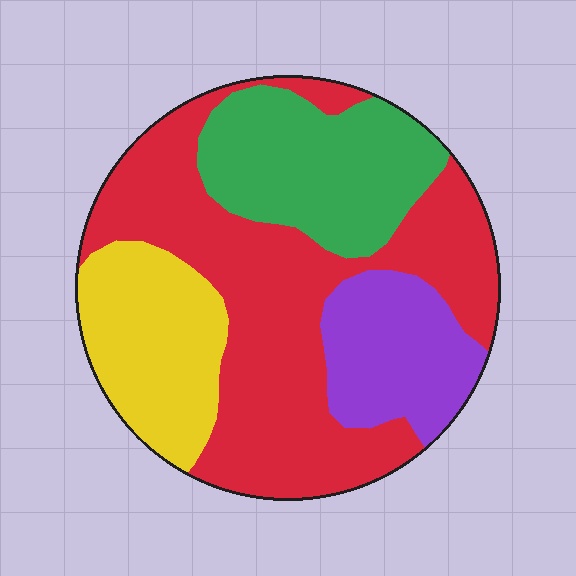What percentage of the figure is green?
Green takes up less than a quarter of the figure.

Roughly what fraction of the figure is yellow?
Yellow takes up between a sixth and a third of the figure.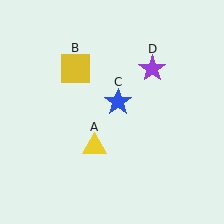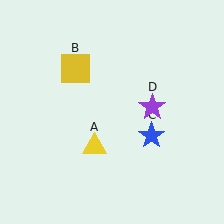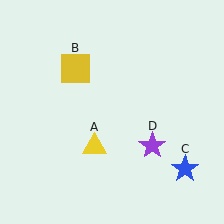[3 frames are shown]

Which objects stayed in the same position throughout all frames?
Yellow triangle (object A) and yellow square (object B) remained stationary.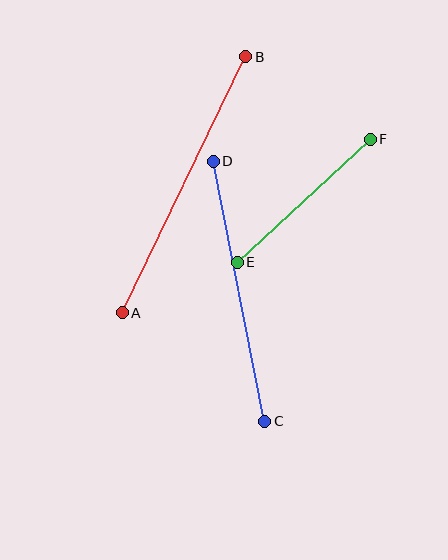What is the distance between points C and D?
The distance is approximately 265 pixels.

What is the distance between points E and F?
The distance is approximately 181 pixels.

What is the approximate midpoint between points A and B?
The midpoint is at approximately (184, 185) pixels.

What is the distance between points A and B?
The distance is approximately 284 pixels.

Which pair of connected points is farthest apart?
Points A and B are farthest apart.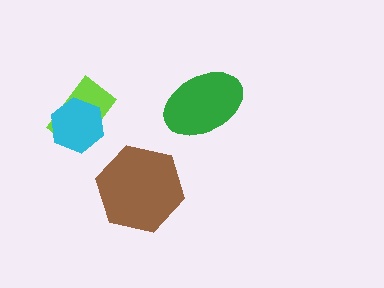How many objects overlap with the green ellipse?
0 objects overlap with the green ellipse.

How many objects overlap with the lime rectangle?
1 object overlaps with the lime rectangle.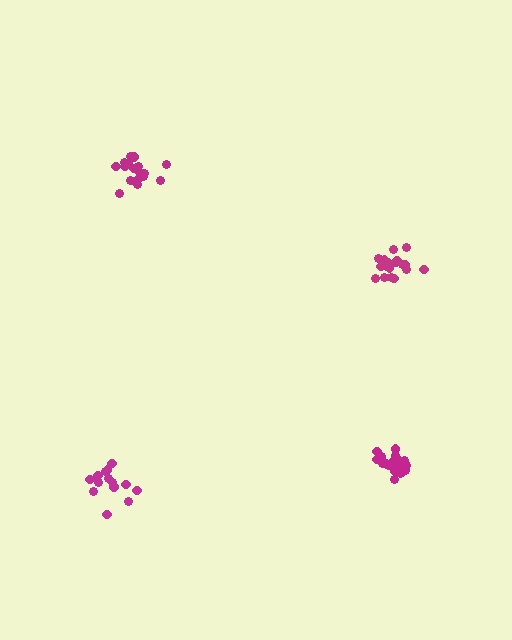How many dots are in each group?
Group 1: 14 dots, Group 2: 18 dots, Group 3: 20 dots, Group 4: 20 dots (72 total).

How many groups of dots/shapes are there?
There are 4 groups.